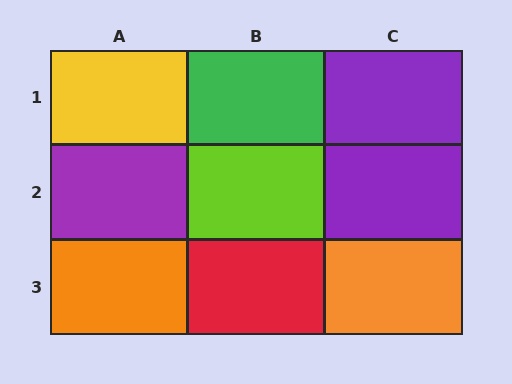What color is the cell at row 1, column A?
Yellow.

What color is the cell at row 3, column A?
Orange.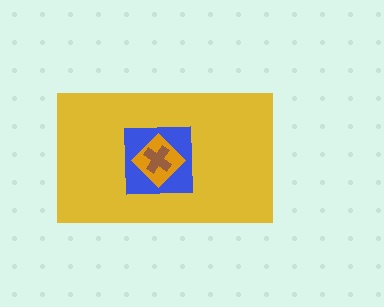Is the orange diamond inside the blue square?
Yes.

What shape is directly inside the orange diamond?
The brown cross.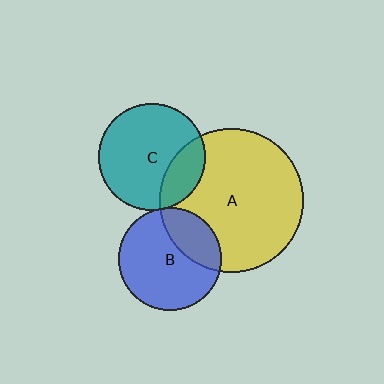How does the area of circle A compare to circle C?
Approximately 1.8 times.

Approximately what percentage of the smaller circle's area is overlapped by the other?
Approximately 25%.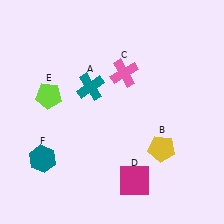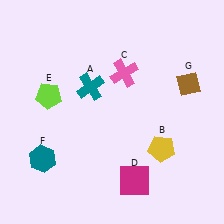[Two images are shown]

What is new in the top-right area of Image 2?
A brown diamond (G) was added in the top-right area of Image 2.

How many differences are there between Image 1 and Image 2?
There is 1 difference between the two images.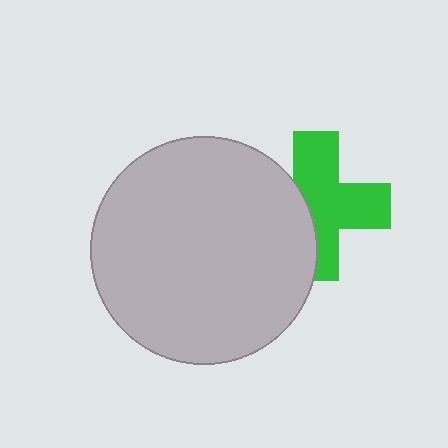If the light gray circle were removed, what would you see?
You would see the complete green cross.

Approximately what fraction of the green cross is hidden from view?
Roughly 37% of the green cross is hidden behind the light gray circle.